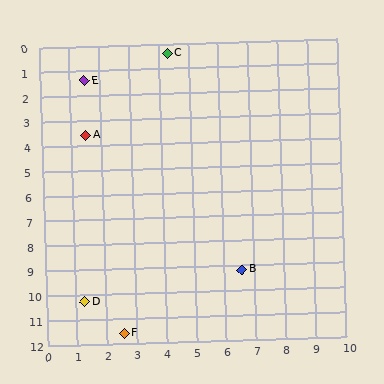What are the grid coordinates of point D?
Point D is at approximately (1.3, 10.3).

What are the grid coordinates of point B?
Point B is at approximately (6.6, 9.2).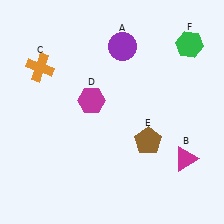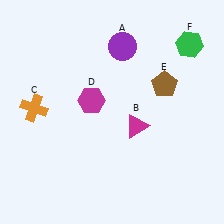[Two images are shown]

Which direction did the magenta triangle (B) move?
The magenta triangle (B) moved left.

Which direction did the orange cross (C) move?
The orange cross (C) moved down.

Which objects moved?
The objects that moved are: the magenta triangle (B), the orange cross (C), the brown pentagon (E).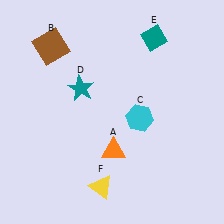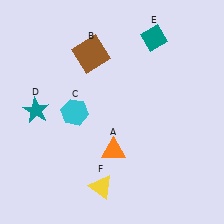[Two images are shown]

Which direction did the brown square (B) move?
The brown square (B) moved right.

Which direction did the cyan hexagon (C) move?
The cyan hexagon (C) moved left.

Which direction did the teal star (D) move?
The teal star (D) moved left.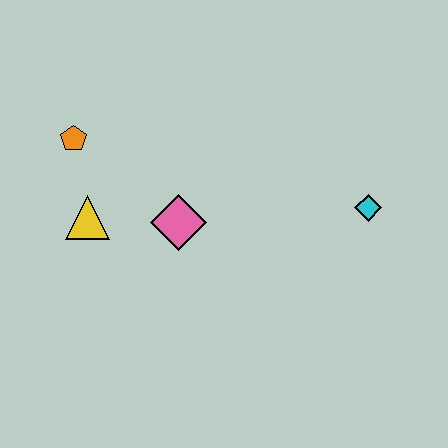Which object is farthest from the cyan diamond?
The orange pentagon is farthest from the cyan diamond.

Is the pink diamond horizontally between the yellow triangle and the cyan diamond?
Yes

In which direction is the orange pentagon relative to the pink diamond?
The orange pentagon is to the left of the pink diamond.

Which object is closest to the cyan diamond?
The pink diamond is closest to the cyan diamond.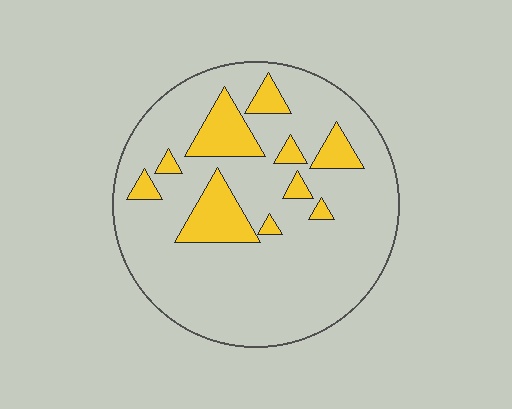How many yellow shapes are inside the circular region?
10.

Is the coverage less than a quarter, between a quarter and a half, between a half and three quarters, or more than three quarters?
Less than a quarter.